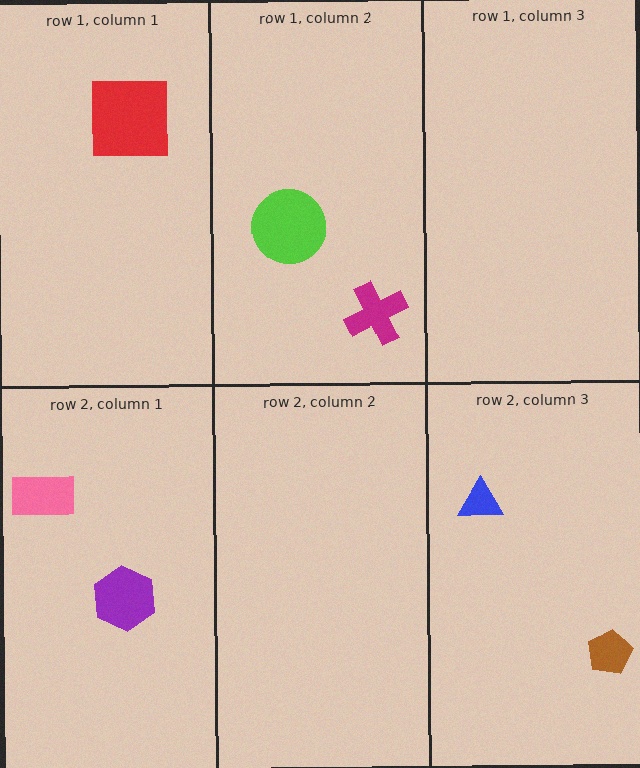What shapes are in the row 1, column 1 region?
The red square.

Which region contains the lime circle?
The row 1, column 2 region.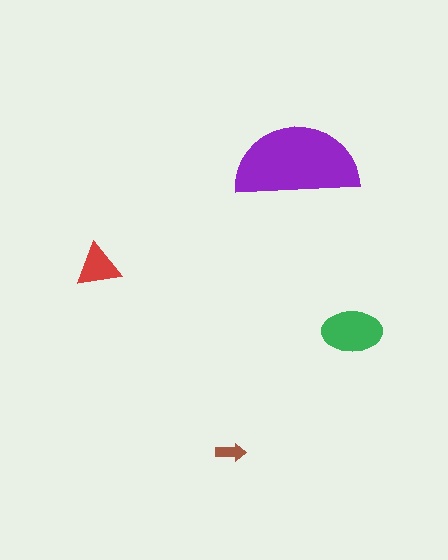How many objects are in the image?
There are 4 objects in the image.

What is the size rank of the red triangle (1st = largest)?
3rd.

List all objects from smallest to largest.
The brown arrow, the red triangle, the green ellipse, the purple semicircle.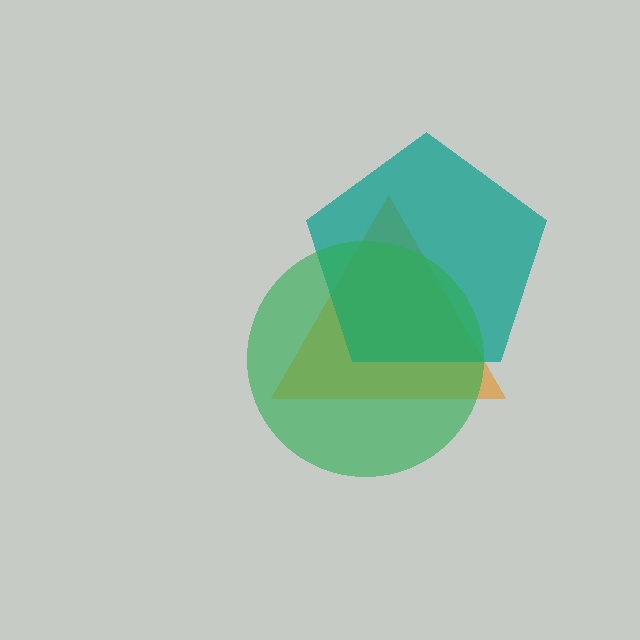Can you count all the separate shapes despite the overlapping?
Yes, there are 3 separate shapes.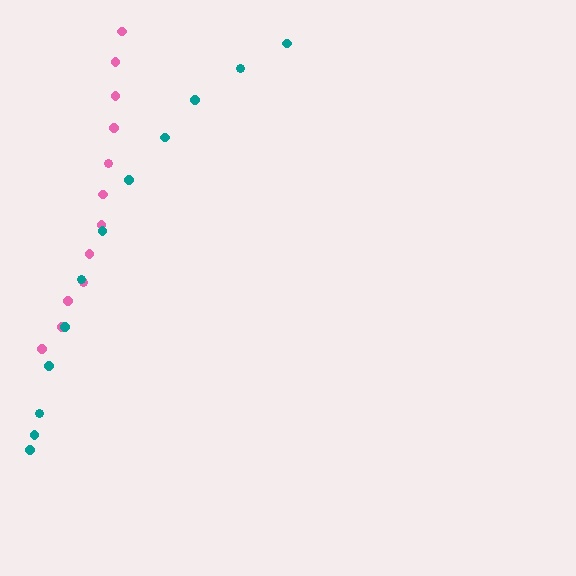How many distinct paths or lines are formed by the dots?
There are 2 distinct paths.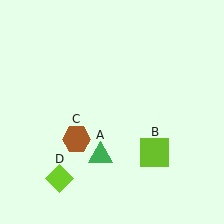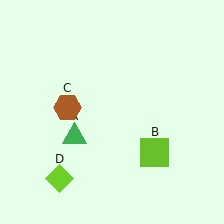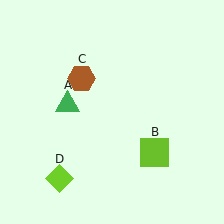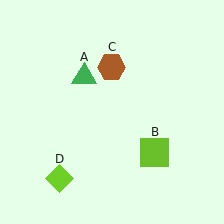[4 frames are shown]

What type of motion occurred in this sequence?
The green triangle (object A), brown hexagon (object C) rotated clockwise around the center of the scene.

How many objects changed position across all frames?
2 objects changed position: green triangle (object A), brown hexagon (object C).